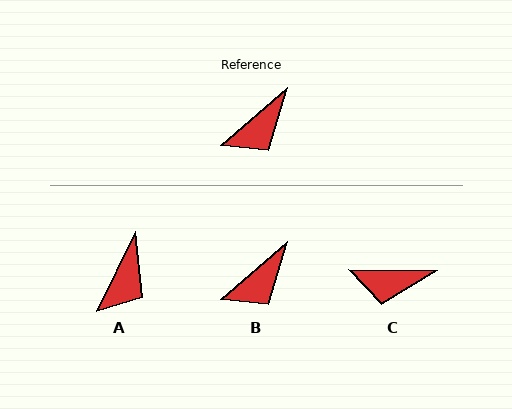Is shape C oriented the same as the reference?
No, it is off by about 41 degrees.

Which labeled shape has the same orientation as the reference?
B.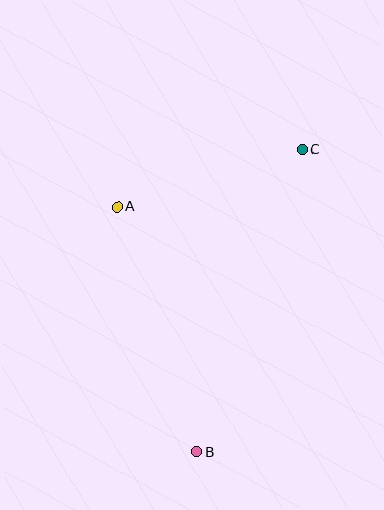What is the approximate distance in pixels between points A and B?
The distance between A and B is approximately 258 pixels.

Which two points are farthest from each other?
Points B and C are farthest from each other.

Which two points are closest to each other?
Points A and C are closest to each other.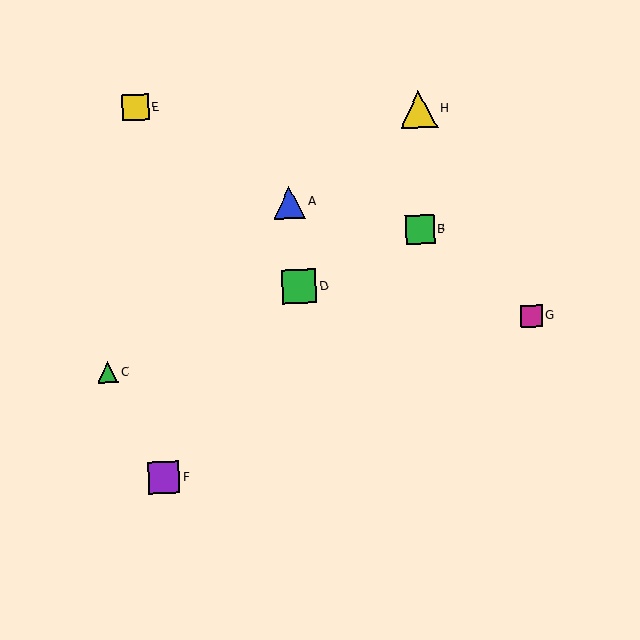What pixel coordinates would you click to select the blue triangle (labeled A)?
Click at (289, 203) to select the blue triangle A.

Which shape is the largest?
The yellow triangle (labeled H) is the largest.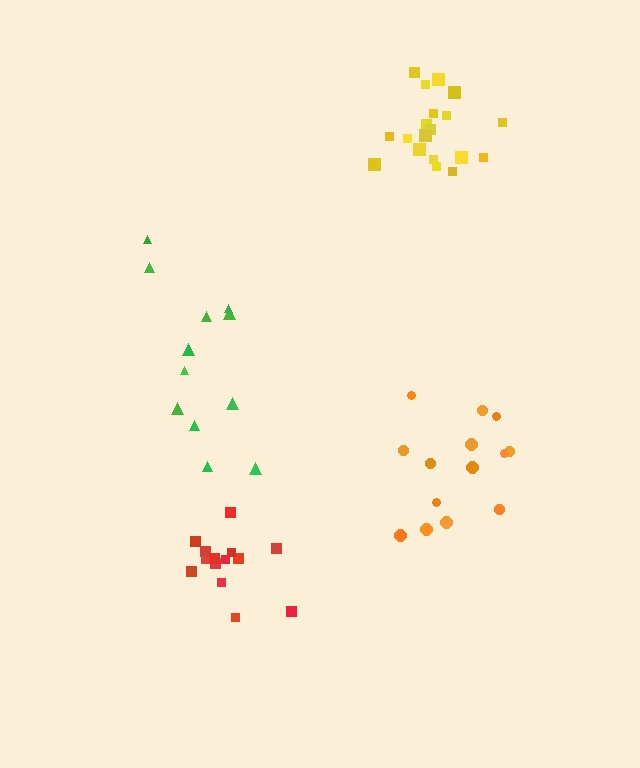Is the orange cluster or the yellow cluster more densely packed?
Yellow.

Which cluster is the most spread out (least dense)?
Green.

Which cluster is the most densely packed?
Yellow.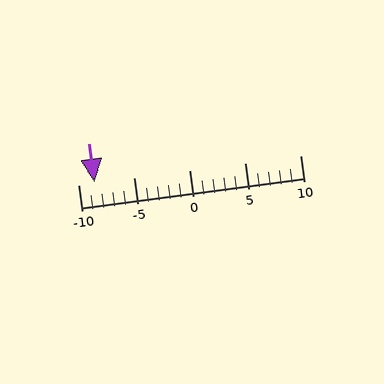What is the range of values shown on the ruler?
The ruler shows values from -10 to 10.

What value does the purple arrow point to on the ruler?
The purple arrow points to approximately -8.